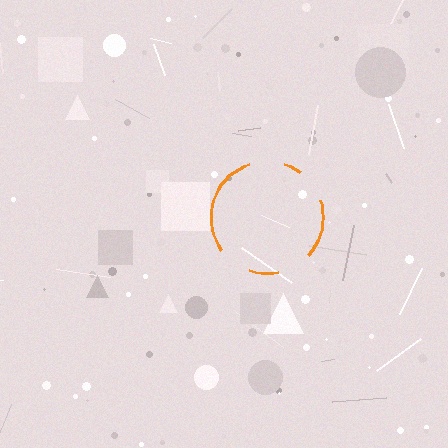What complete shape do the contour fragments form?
The contour fragments form a circle.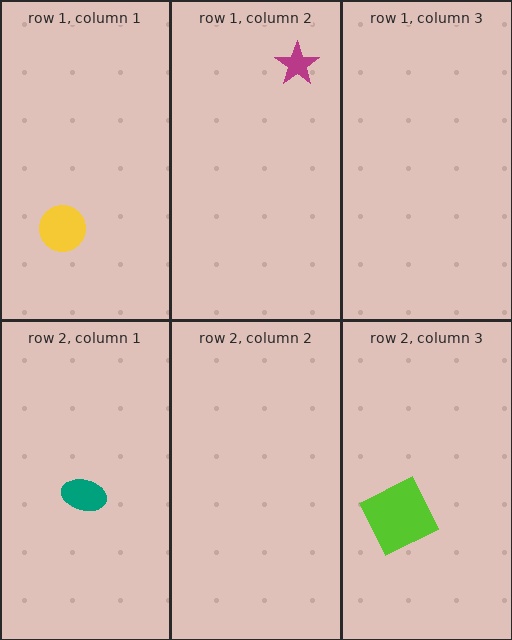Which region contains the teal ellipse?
The row 2, column 1 region.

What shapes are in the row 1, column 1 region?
The yellow circle.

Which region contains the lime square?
The row 2, column 3 region.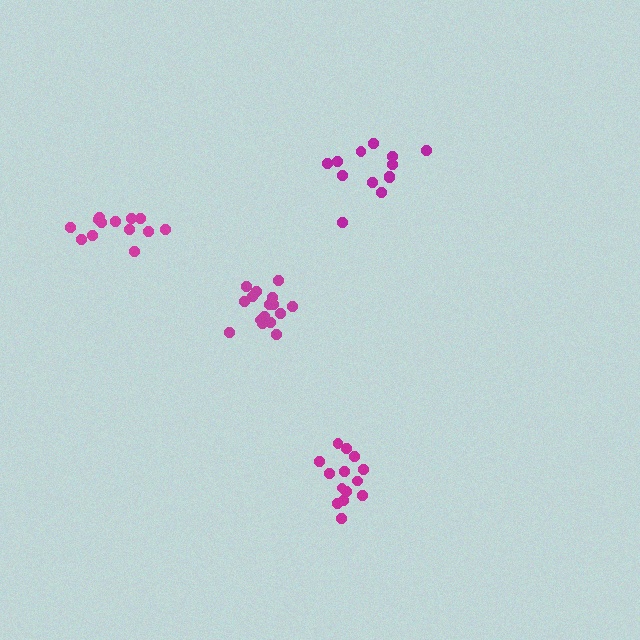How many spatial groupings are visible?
There are 4 spatial groupings.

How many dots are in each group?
Group 1: 13 dots, Group 2: 14 dots, Group 3: 16 dots, Group 4: 13 dots (56 total).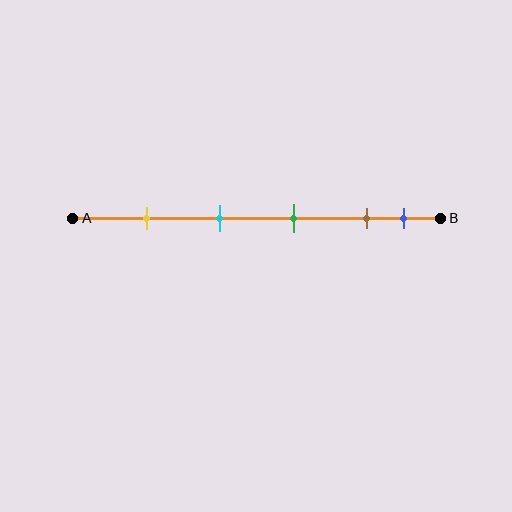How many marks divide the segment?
There are 5 marks dividing the segment.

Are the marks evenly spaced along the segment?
No, the marks are not evenly spaced.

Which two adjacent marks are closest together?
The brown and blue marks are the closest adjacent pair.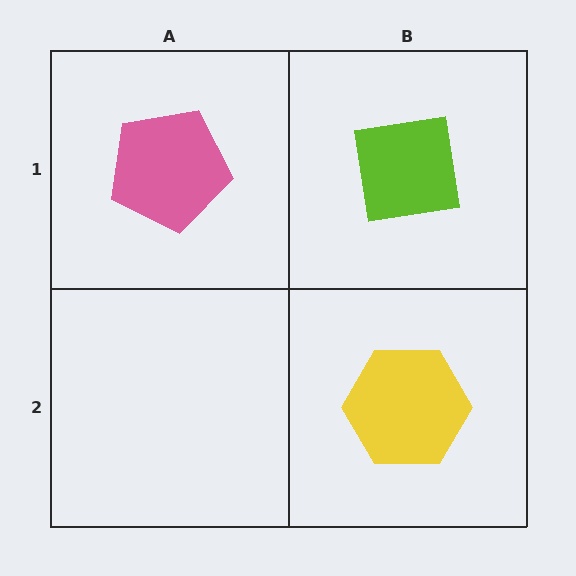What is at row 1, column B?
A lime square.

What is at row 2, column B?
A yellow hexagon.